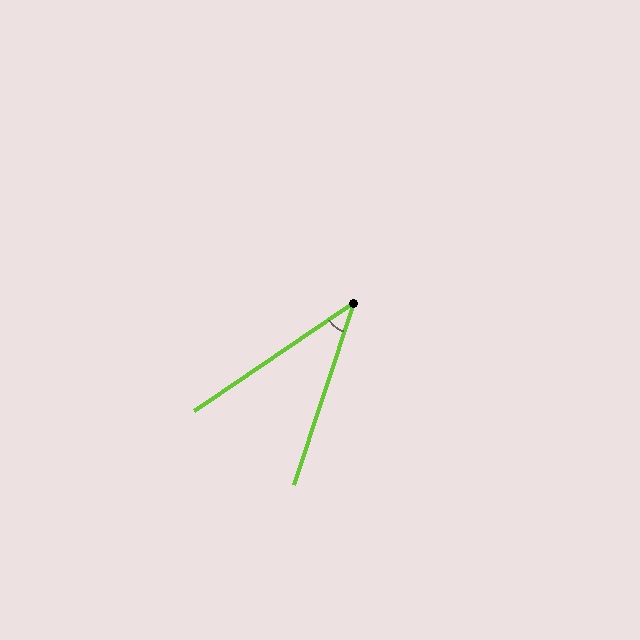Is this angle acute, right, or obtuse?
It is acute.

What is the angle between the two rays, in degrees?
Approximately 38 degrees.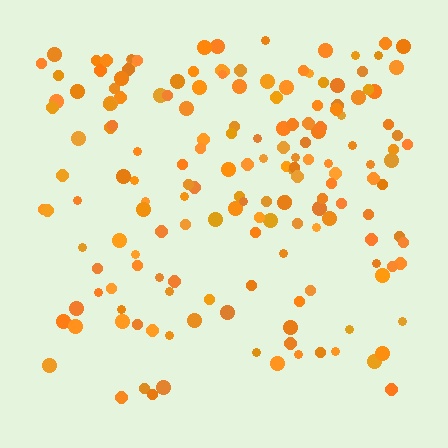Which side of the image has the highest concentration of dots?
The top.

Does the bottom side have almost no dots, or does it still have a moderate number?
Still a moderate number, just noticeably fewer than the top.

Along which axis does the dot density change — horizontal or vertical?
Vertical.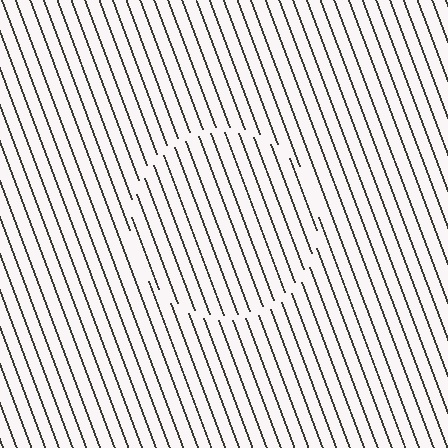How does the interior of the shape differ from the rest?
The interior of the shape contains the same grating, shifted by half a period — the contour is defined by the phase discontinuity where line-ends from the inner and outer gratings abut.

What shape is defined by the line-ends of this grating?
An illusory circle. The interior of the shape contains the same grating, shifted by half a period — the contour is defined by the phase discontinuity where line-ends from the inner and outer gratings abut.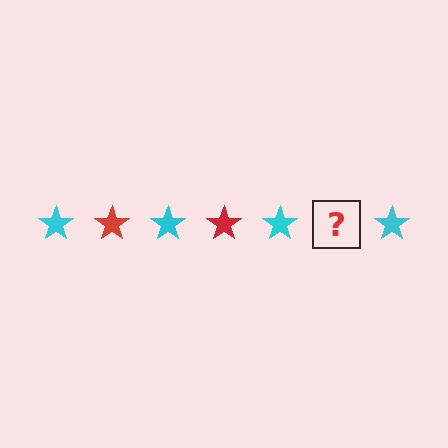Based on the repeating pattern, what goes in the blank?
The blank should be a red star.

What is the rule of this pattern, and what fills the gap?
The rule is that the pattern cycles through cyan, red stars. The gap should be filled with a red star.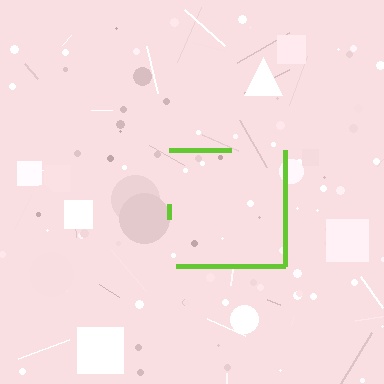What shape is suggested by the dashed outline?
The dashed outline suggests a square.